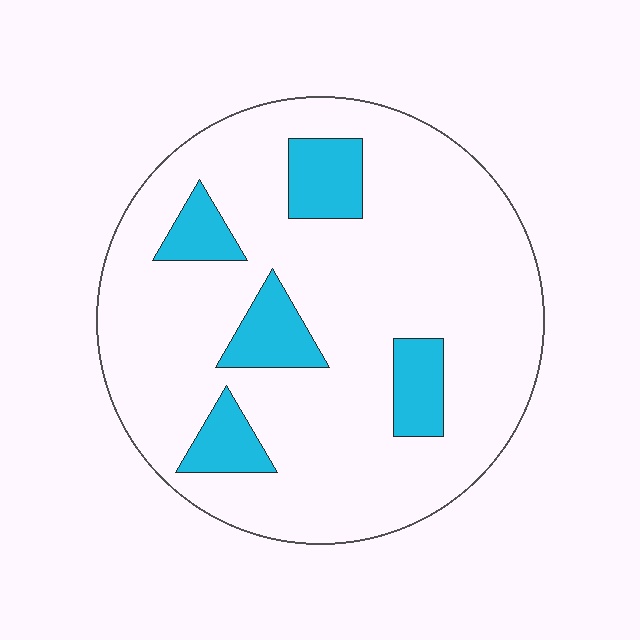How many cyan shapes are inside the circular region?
5.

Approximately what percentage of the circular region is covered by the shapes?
Approximately 15%.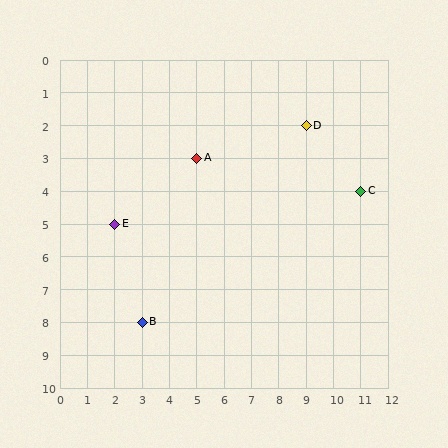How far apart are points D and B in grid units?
Points D and B are 6 columns and 6 rows apart (about 8.5 grid units diagonally).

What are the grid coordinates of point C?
Point C is at grid coordinates (11, 4).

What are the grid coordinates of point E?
Point E is at grid coordinates (2, 5).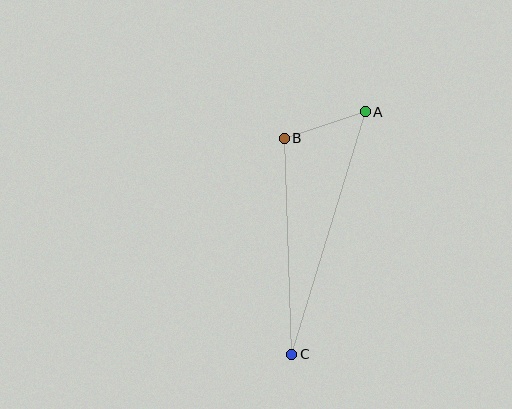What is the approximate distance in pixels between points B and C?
The distance between B and C is approximately 216 pixels.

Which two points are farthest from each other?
Points A and C are farthest from each other.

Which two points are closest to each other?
Points A and B are closest to each other.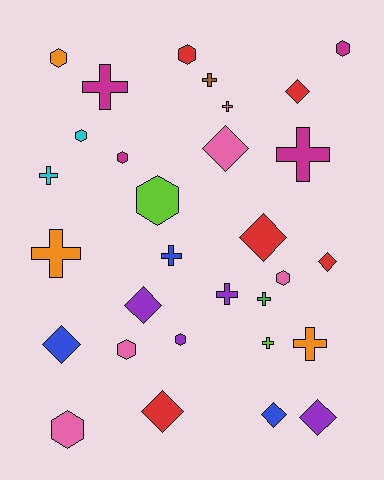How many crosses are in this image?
There are 11 crosses.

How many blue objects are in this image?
There are 3 blue objects.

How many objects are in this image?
There are 30 objects.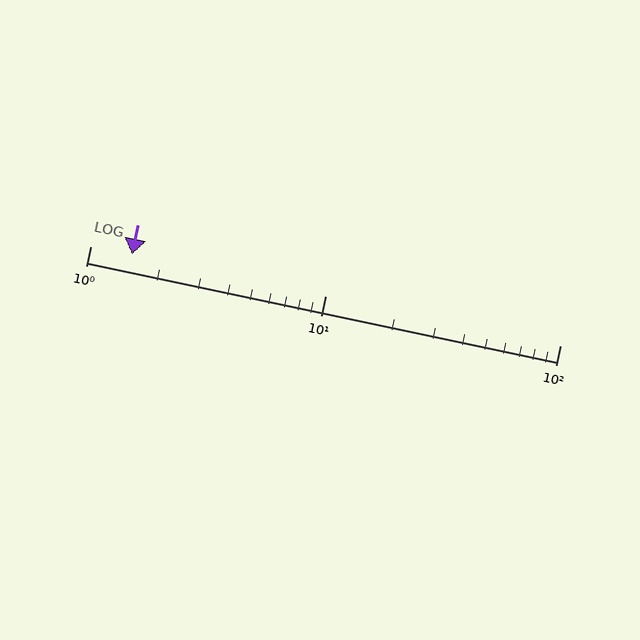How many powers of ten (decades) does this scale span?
The scale spans 2 decades, from 1 to 100.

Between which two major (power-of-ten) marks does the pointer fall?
The pointer is between 1 and 10.